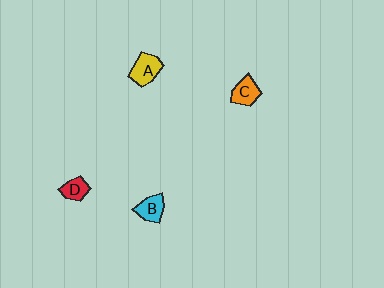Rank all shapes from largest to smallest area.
From largest to smallest: A (yellow), C (orange), B (cyan), D (red).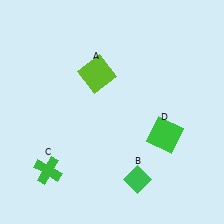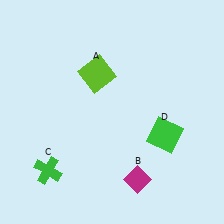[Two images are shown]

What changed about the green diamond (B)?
In Image 1, B is green. In Image 2, it changed to magenta.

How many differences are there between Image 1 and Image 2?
There is 1 difference between the two images.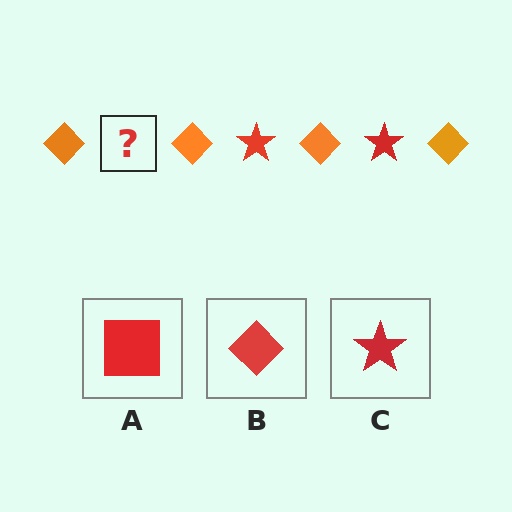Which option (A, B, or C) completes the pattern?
C.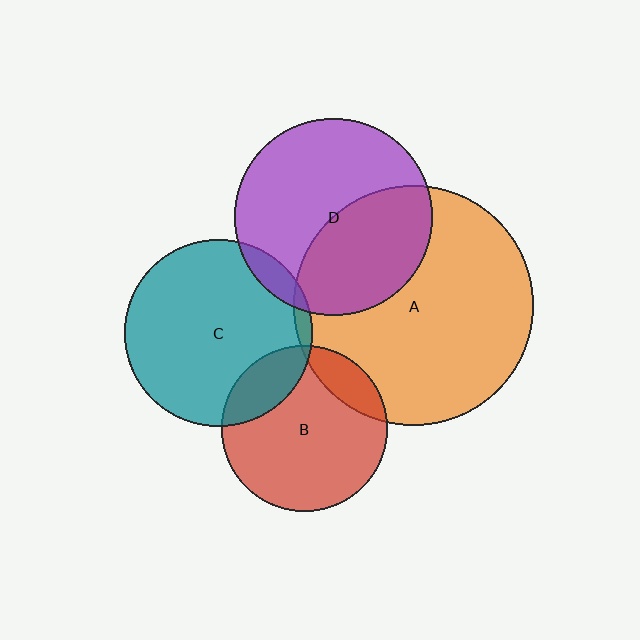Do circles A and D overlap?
Yes.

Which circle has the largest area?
Circle A (orange).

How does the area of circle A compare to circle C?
Approximately 1.6 times.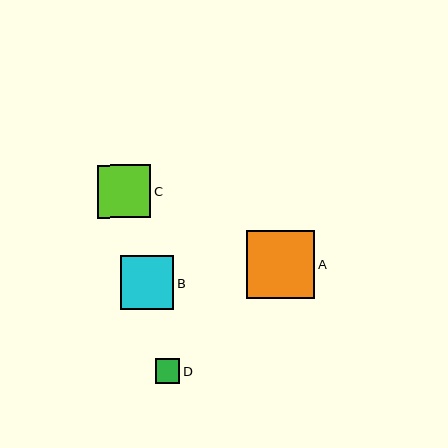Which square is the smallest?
Square D is the smallest with a size of approximately 25 pixels.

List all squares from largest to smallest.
From largest to smallest: A, B, C, D.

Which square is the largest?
Square A is the largest with a size of approximately 68 pixels.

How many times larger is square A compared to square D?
Square A is approximately 2.8 times the size of square D.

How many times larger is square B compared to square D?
Square B is approximately 2.2 times the size of square D.